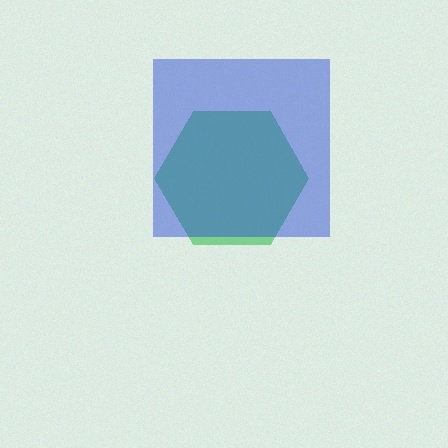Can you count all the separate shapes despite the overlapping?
Yes, there are 2 separate shapes.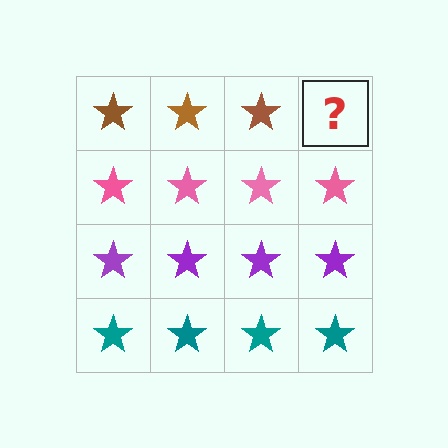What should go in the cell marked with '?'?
The missing cell should contain a brown star.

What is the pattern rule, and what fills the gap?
The rule is that each row has a consistent color. The gap should be filled with a brown star.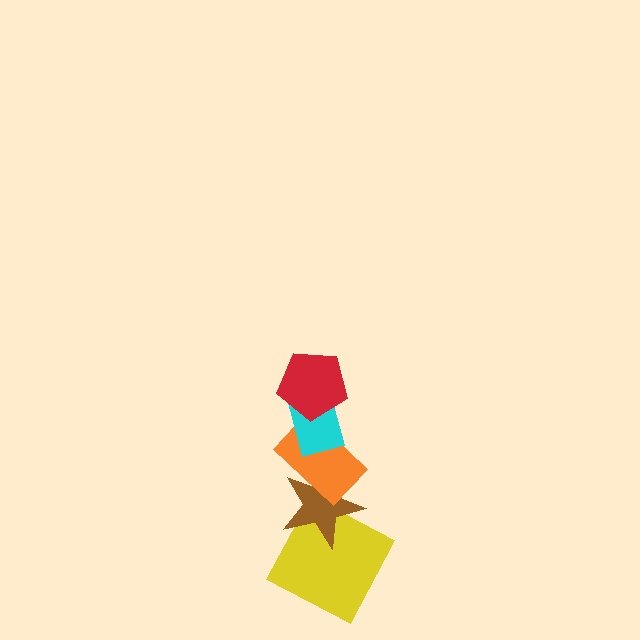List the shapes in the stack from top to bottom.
From top to bottom: the red pentagon, the cyan rectangle, the orange rectangle, the brown star, the yellow square.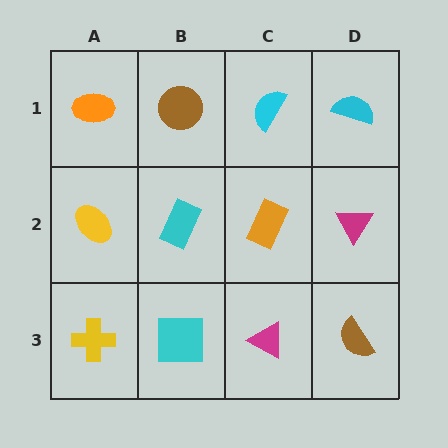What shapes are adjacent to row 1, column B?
A cyan rectangle (row 2, column B), an orange ellipse (row 1, column A), a cyan semicircle (row 1, column C).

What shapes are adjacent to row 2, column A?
An orange ellipse (row 1, column A), a yellow cross (row 3, column A), a cyan rectangle (row 2, column B).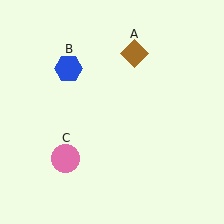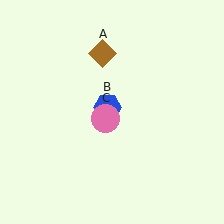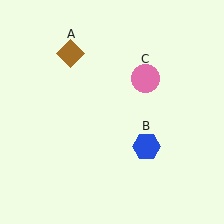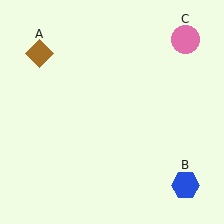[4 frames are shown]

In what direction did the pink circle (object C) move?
The pink circle (object C) moved up and to the right.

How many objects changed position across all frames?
3 objects changed position: brown diamond (object A), blue hexagon (object B), pink circle (object C).